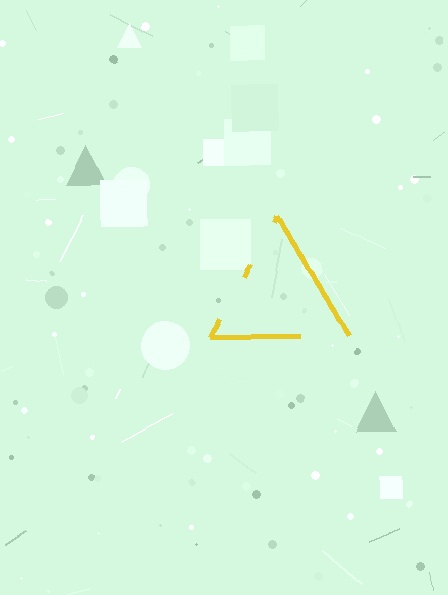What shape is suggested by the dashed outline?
The dashed outline suggests a triangle.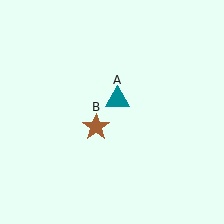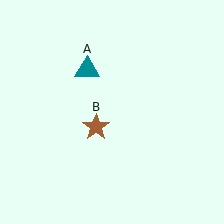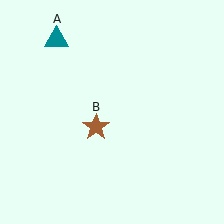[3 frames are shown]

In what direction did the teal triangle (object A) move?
The teal triangle (object A) moved up and to the left.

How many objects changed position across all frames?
1 object changed position: teal triangle (object A).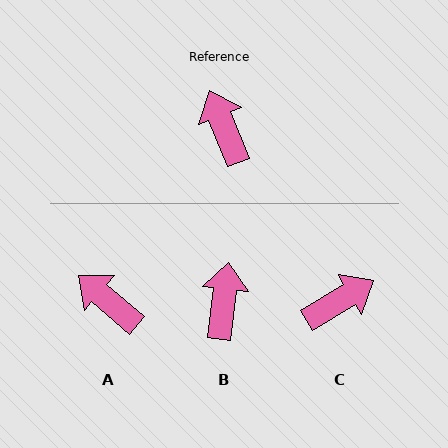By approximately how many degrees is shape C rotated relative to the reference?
Approximately 81 degrees clockwise.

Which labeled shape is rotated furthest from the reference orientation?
C, about 81 degrees away.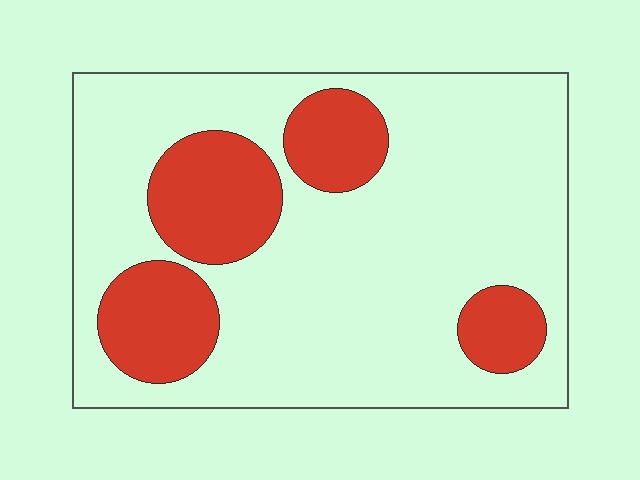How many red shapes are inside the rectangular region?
4.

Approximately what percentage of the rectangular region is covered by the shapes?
Approximately 25%.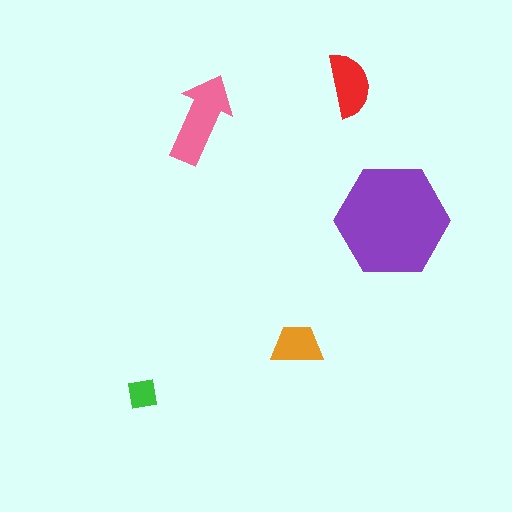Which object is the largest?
The purple hexagon.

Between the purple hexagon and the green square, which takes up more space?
The purple hexagon.